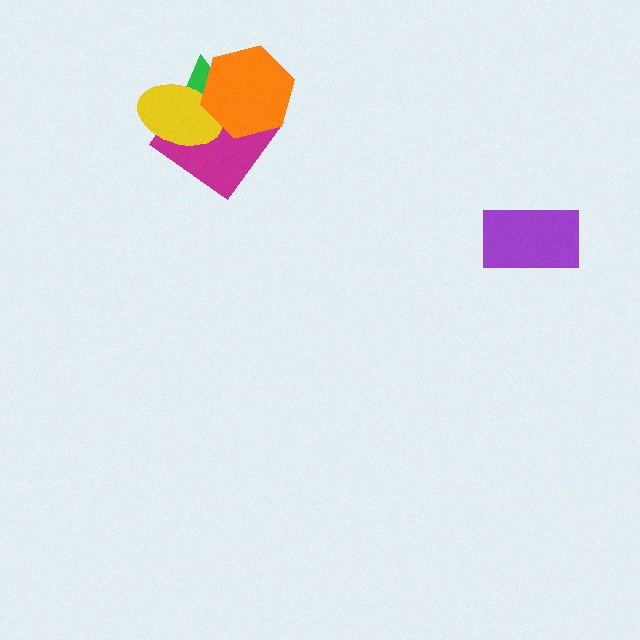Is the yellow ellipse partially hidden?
Yes, it is partially covered by another shape.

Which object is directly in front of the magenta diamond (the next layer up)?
The green triangle is directly in front of the magenta diamond.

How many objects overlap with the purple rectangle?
0 objects overlap with the purple rectangle.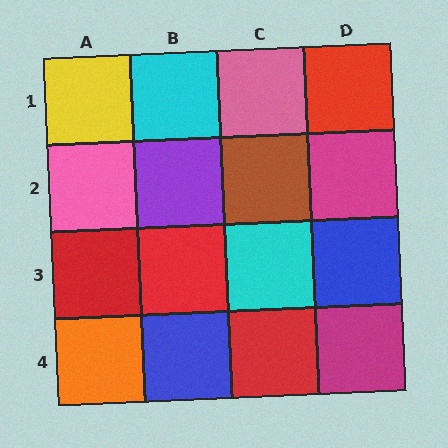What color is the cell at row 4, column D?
Magenta.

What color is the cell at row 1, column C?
Pink.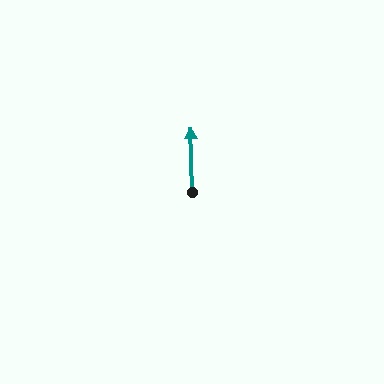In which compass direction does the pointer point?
North.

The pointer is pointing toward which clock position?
Roughly 12 o'clock.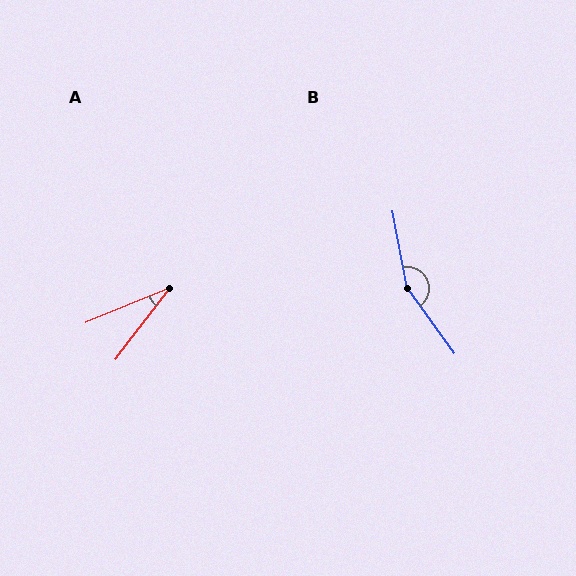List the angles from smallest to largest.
A (31°), B (155°).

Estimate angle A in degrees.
Approximately 31 degrees.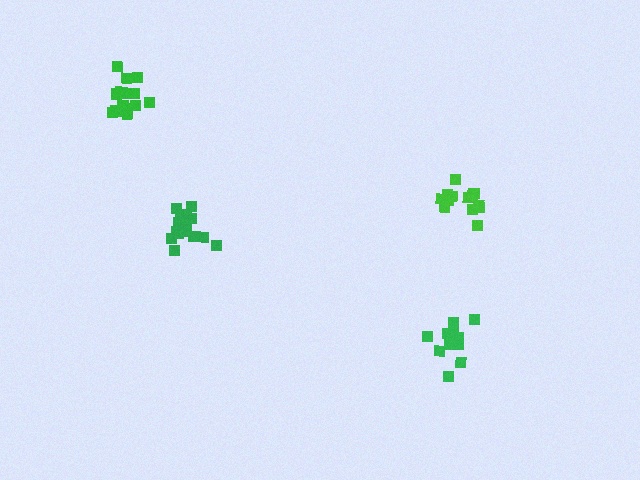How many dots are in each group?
Group 1: 17 dots, Group 2: 13 dots, Group 3: 18 dots, Group 4: 12 dots (60 total).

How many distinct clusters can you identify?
There are 4 distinct clusters.